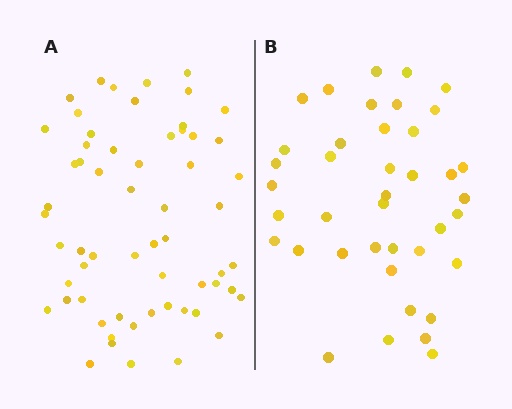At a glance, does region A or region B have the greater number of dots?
Region A (the left region) has more dots.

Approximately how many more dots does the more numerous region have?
Region A has approximately 20 more dots than region B.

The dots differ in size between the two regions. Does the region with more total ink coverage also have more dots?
No. Region B has more total ink coverage because its dots are larger, but region A actually contains more individual dots. Total area can be misleading — the number of items is what matters here.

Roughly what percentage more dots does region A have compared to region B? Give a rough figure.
About 50% more.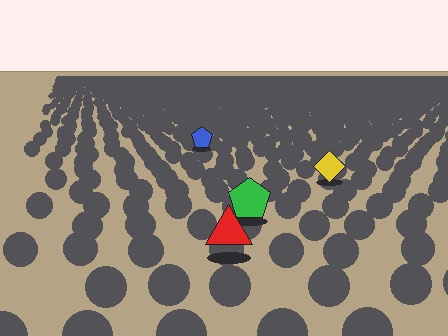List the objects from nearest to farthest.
From nearest to farthest: the red triangle, the green pentagon, the yellow diamond, the blue pentagon.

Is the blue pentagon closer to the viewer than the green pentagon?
No. The green pentagon is closer — you can tell from the texture gradient: the ground texture is coarser near it.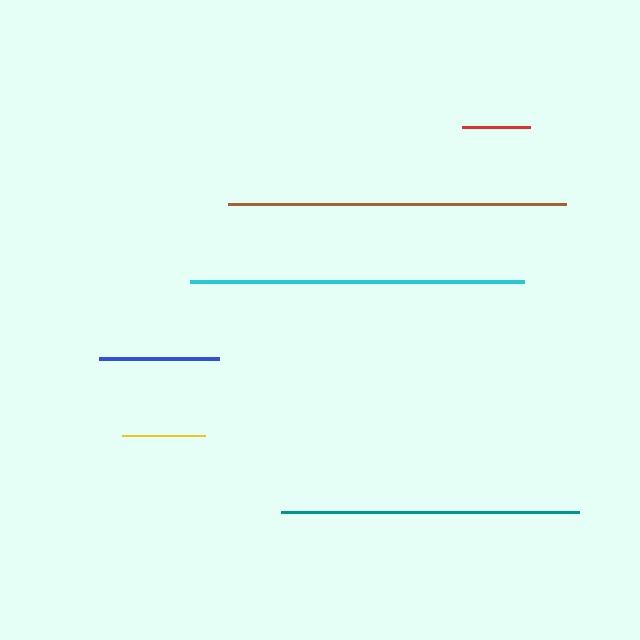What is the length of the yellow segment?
The yellow segment is approximately 83 pixels long.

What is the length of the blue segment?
The blue segment is approximately 120 pixels long.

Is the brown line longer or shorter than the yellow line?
The brown line is longer than the yellow line.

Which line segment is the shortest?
The red line is the shortest at approximately 68 pixels.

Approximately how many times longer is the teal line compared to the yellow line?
The teal line is approximately 3.6 times the length of the yellow line.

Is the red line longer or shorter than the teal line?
The teal line is longer than the red line.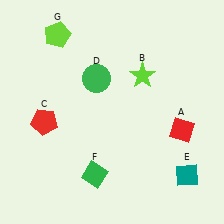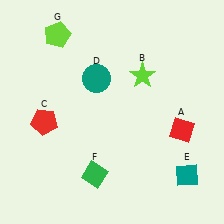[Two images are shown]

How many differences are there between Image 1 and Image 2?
There is 1 difference between the two images.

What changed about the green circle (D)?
In Image 1, D is green. In Image 2, it changed to teal.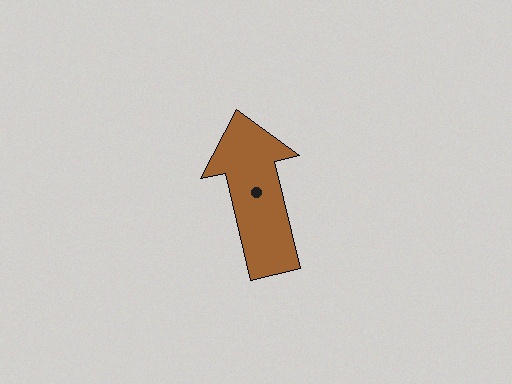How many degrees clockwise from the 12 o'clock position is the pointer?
Approximately 347 degrees.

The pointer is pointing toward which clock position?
Roughly 12 o'clock.